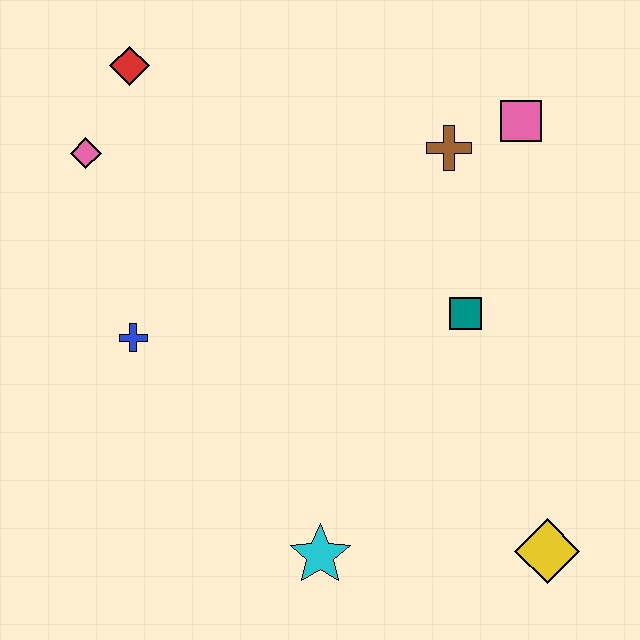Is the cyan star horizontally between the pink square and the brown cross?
No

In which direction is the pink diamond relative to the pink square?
The pink diamond is to the left of the pink square.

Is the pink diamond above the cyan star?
Yes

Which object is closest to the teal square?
The brown cross is closest to the teal square.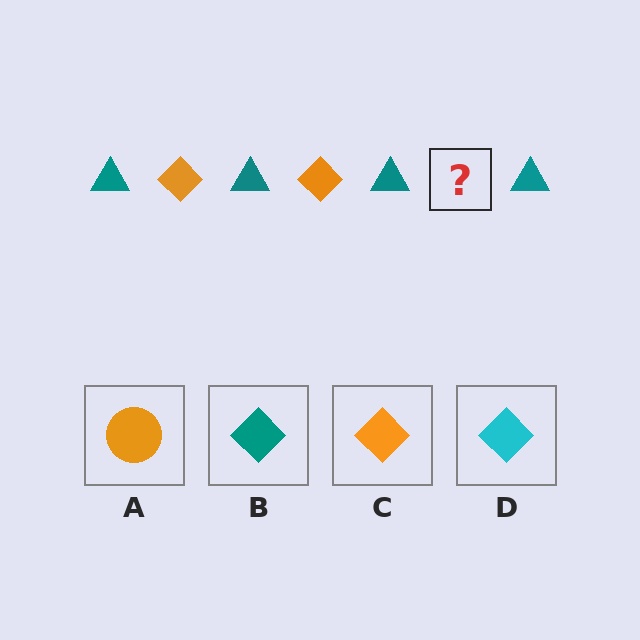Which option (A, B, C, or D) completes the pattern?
C.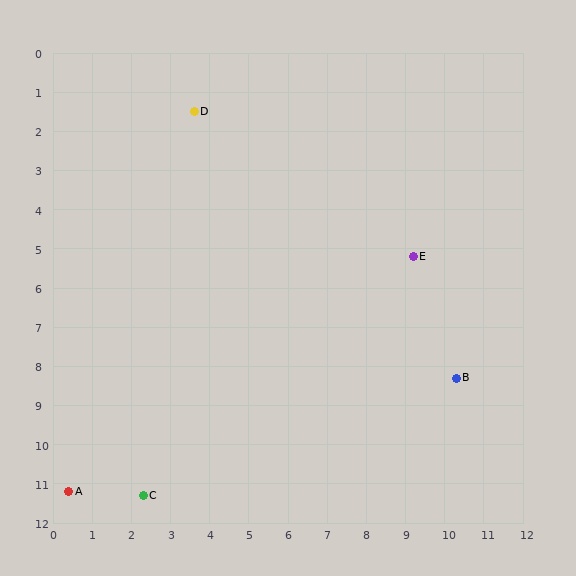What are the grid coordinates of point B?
Point B is at approximately (10.3, 8.3).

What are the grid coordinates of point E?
Point E is at approximately (9.2, 5.2).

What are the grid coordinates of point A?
Point A is at approximately (0.4, 11.2).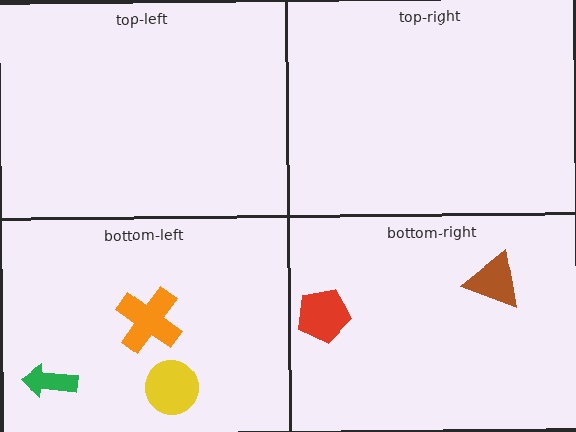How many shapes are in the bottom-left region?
3.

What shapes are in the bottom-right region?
The red pentagon, the brown triangle.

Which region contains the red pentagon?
The bottom-right region.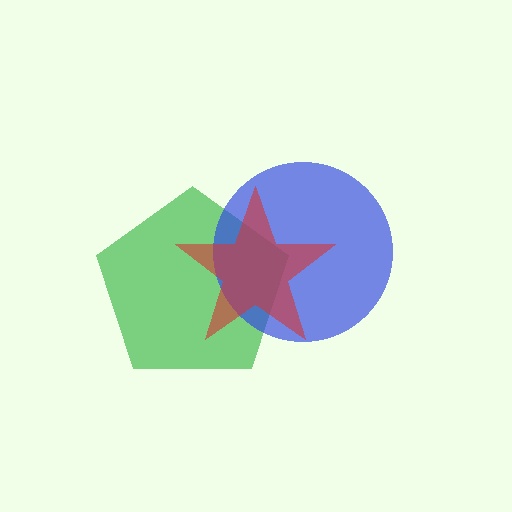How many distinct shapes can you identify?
There are 3 distinct shapes: a green pentagon, a blue circle, a red star.